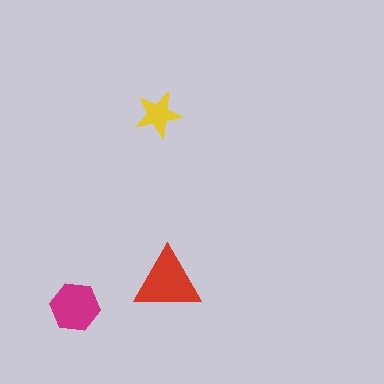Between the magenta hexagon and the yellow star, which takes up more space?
The magenta hexagon.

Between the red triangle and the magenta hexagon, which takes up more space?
The red triangle.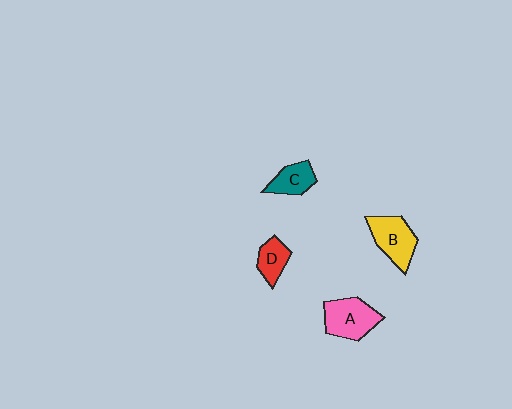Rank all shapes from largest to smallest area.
From largest to smallest: A (pink), B (yellow), C (teal), D (red).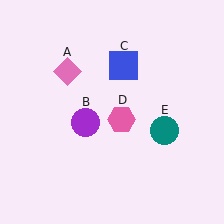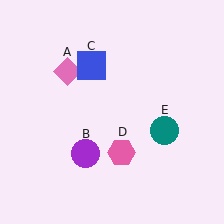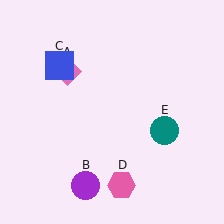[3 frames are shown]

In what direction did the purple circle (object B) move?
The purple circle (object B) moved down.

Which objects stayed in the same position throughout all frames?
Pink diamond (object A) and teal circle (object E) remained stationary.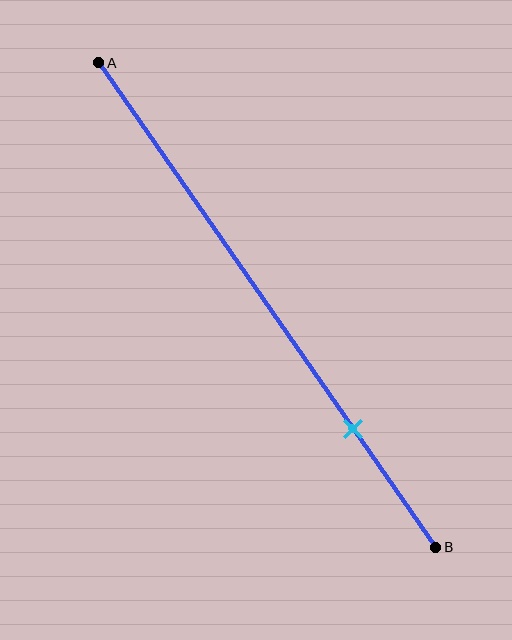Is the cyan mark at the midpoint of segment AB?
No, the mark is at about 75% from A, not at the 50% midpoint.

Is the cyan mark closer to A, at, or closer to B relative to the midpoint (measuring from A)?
The cyan mark is closer to point B than the midpoint of segment AB.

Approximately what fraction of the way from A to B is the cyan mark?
The cyan mark is approximately 75% of the way from A to B.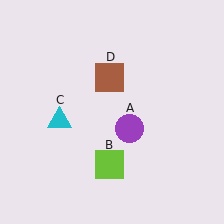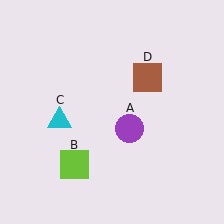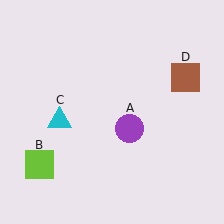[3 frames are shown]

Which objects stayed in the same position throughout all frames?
Purple circle (object A) and cyan triangle (object C) remained stationary.